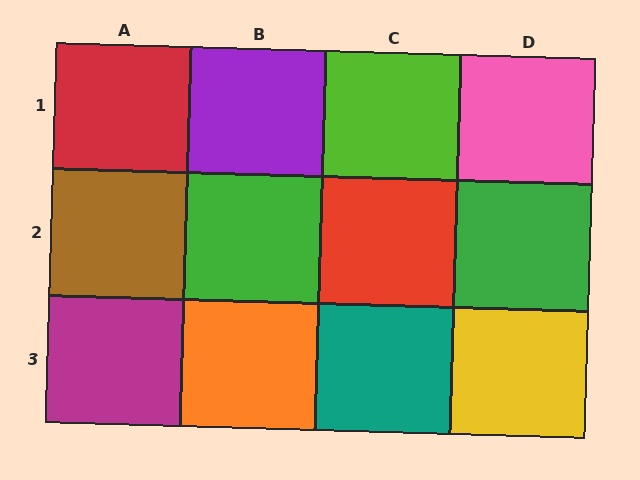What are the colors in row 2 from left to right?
Brown, green, red, green.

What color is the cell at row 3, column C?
Teal.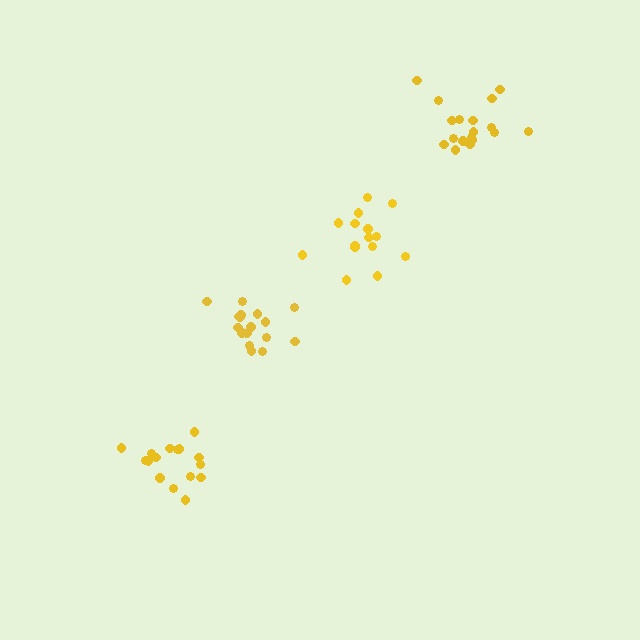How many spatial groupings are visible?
There are 4 spatial groupings.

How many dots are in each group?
Group 1: 16 dots, Group 2: 15 dots, Group 3: 17 dots, Group 4: 18 dots (66 total).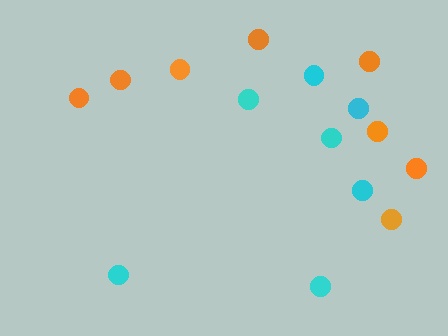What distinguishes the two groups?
There are 2 groups: one group of orange circles (8) and one group of cyan circles (7).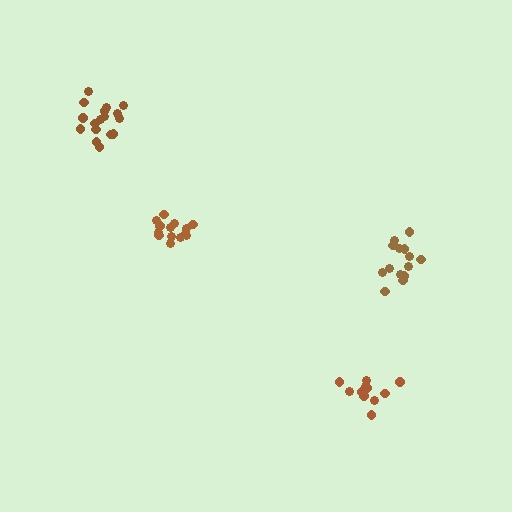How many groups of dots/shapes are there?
There are 4 groups.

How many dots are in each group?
Group 1: 17 dots, Group 2: 14 dots, Group 3: 14 dots, Group 4: 11 dots (56 total).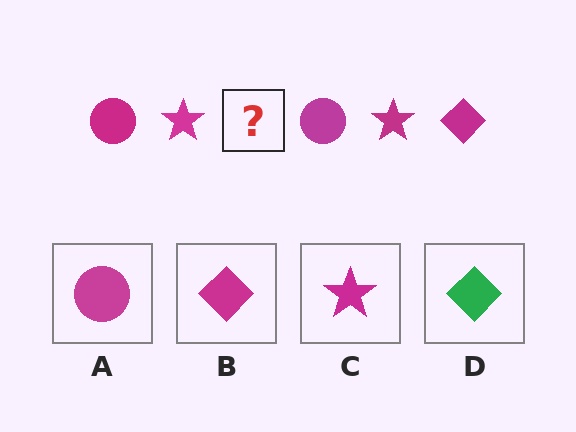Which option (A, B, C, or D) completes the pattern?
B.